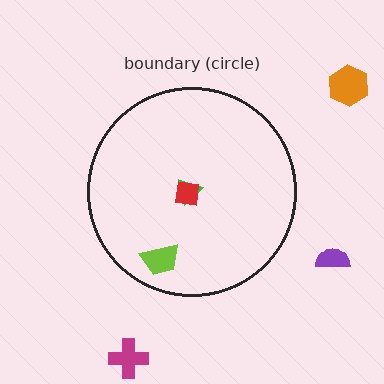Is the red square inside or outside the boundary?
Inside.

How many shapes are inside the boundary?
3 inside, 3 outside.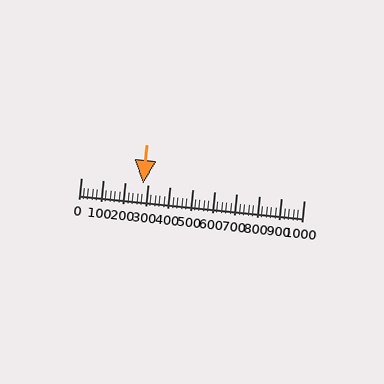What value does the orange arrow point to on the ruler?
The orange arrow points to approximately 280.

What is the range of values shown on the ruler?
The ruler shows values from 0 to 1000.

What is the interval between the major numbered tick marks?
The major tick marks are spaced 100 units apart.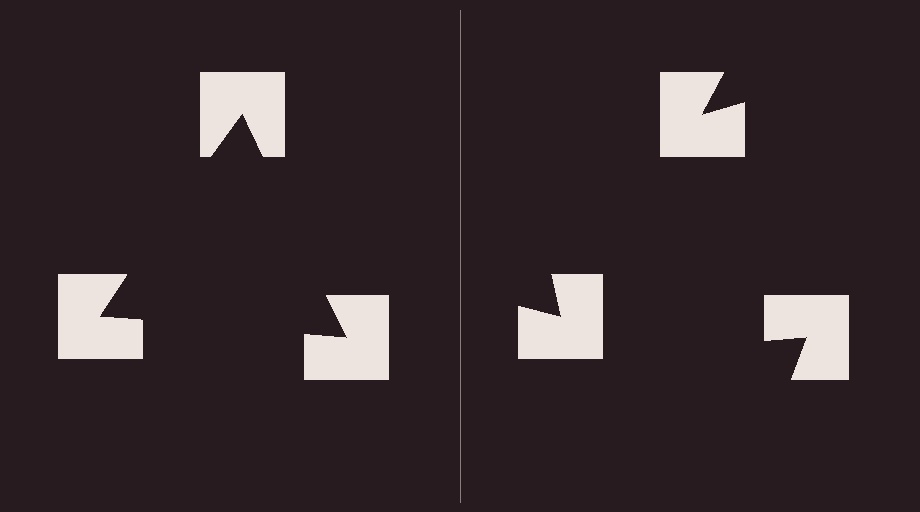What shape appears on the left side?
An illusory triangle.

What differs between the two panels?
The notched squares are positioned identically on both sides; only the wedge orientations differ. On the left they align to a triangle; on the right they are misaligned.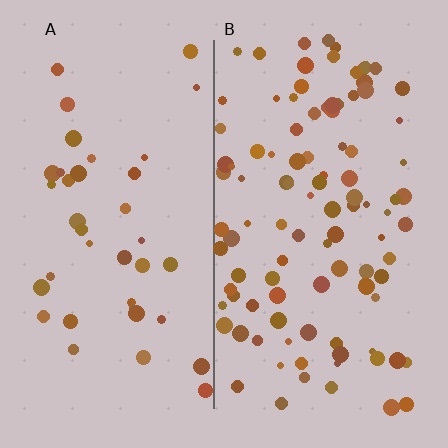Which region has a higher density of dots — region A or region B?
B (the right).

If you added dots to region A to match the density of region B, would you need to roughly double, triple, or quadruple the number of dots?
Approximately triple.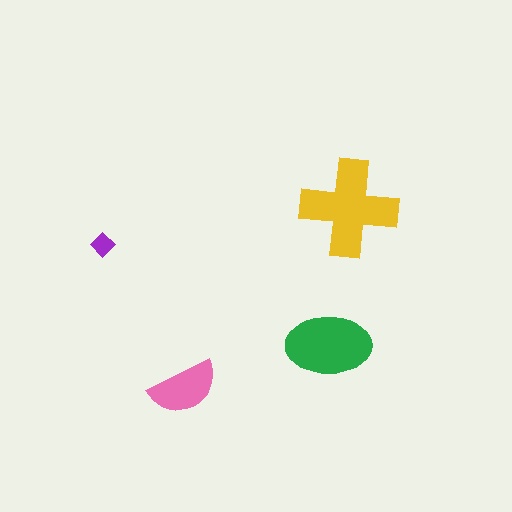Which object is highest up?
The yellow cross is topmost.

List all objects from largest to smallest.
The yellow cross, the green ellipse, the pink semicircle, the purple diamond.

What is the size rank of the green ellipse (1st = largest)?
2nd.